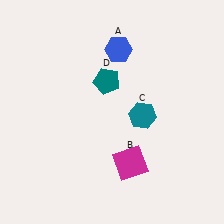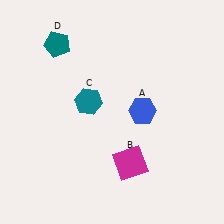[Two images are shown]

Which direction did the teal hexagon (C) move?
The teal hexagon (C) moved left.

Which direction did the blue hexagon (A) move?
The blue hexagon (A) moved down.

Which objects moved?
The objects that moved are: the blue hexagon (A), the teal hexagon (C), the teal pentagon (D).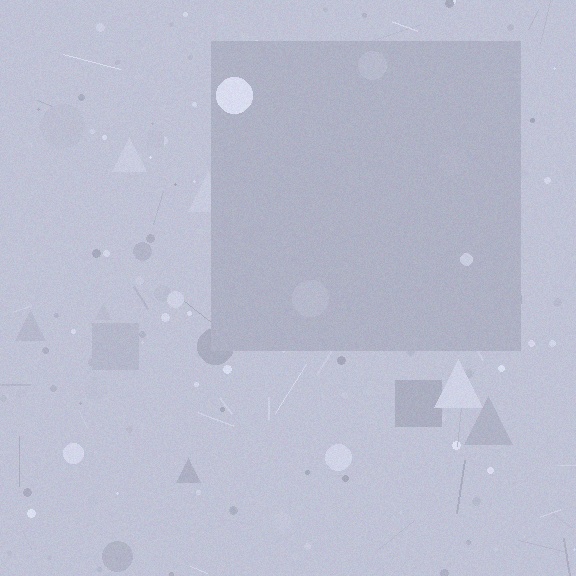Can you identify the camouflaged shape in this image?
The camouflaged shape is a square.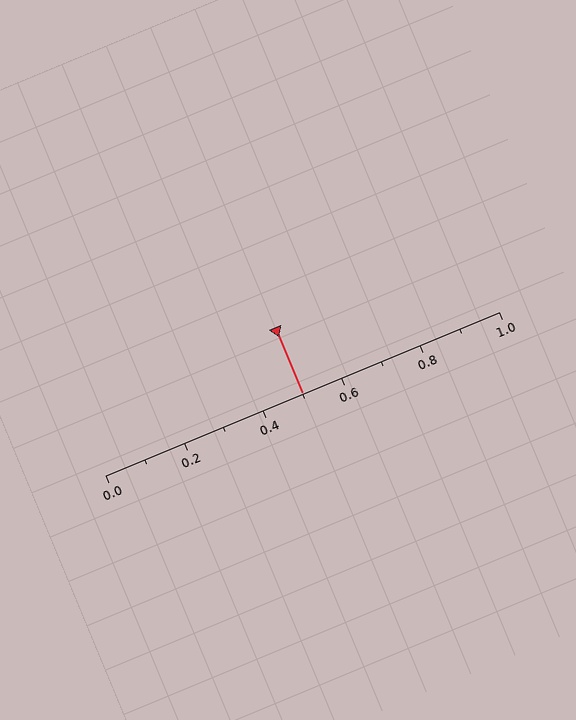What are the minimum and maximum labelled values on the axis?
The axis runs from 0.0 to 1.0.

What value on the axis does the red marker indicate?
The marker indicates approximately 0.5.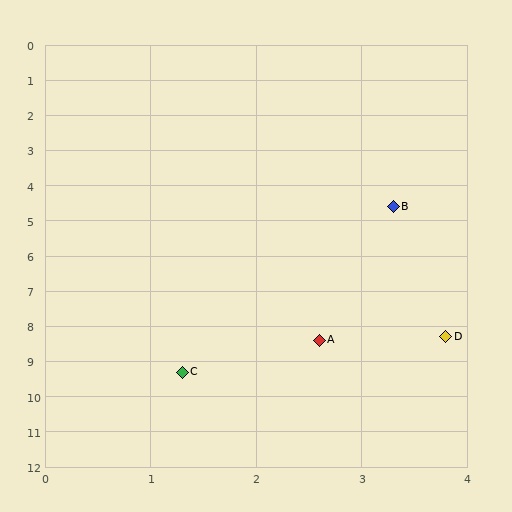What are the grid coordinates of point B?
Point B is at approximately (3.3, 4.6).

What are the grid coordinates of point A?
Point A is at approximately (2.6, 8.4).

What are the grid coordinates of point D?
Point D is at approximately (3.8, 8.3).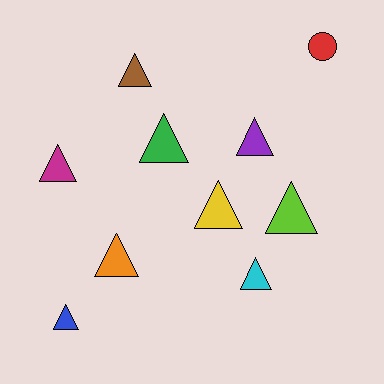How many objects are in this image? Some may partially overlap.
There are 10 objects.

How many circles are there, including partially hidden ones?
There is 1 circle.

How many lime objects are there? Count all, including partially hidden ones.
There is 1 lime object.